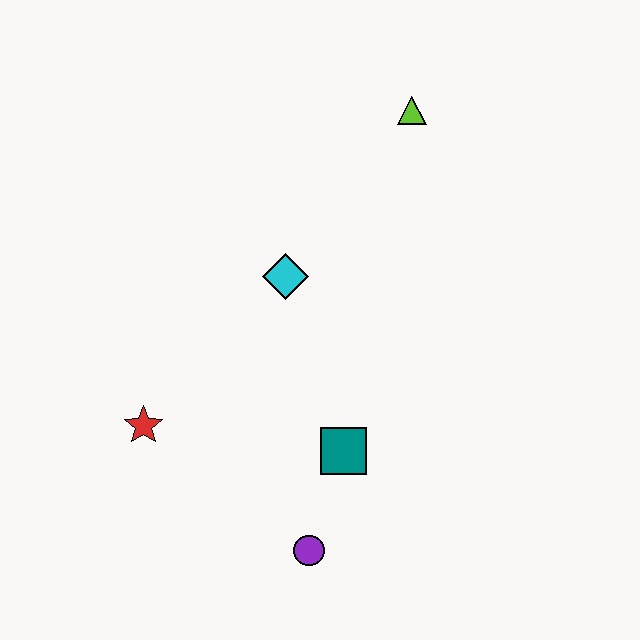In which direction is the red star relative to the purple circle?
The red star is to the left of the purple circle.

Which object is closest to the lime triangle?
The cyan diamond is closest to the lime triangle.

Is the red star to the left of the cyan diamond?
Yes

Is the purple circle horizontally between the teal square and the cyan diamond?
Yes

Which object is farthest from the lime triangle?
The purple circle is farthest from the lime triangle.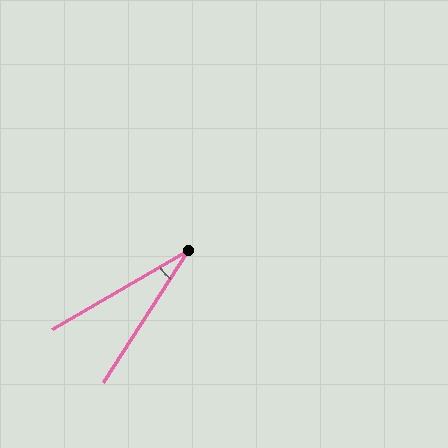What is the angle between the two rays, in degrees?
Approximately 27 degrees.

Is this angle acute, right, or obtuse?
It is acute.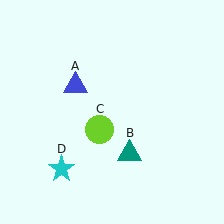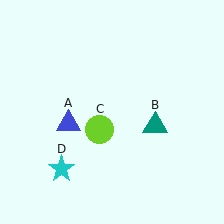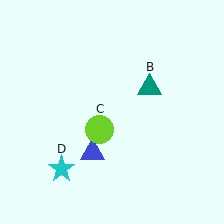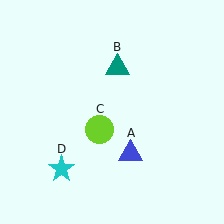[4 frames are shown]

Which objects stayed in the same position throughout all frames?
Lime circle (object C) and cyan star (object D) remained stationary.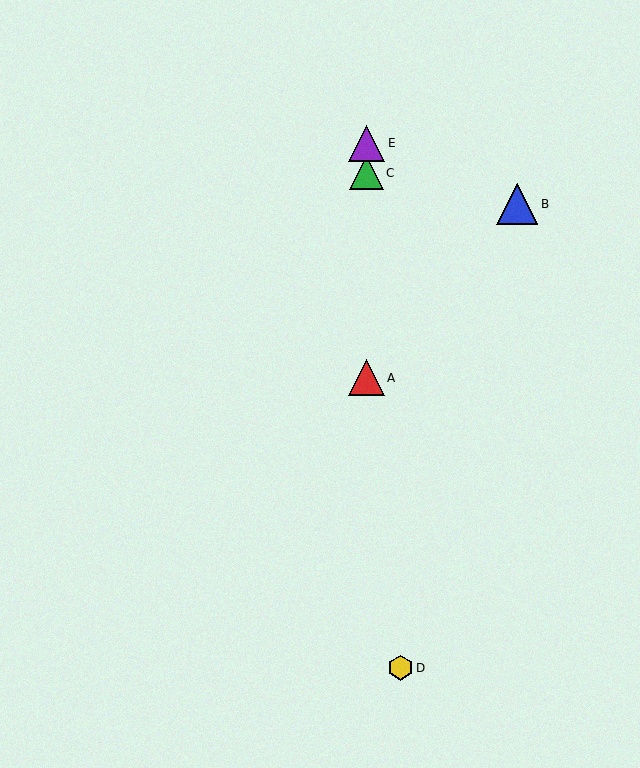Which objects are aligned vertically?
Objects A, C, E are aligned vertically.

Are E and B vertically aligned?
No, E is at x≈366 and B is at x≈517.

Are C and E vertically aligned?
Yes, both are at x≈366.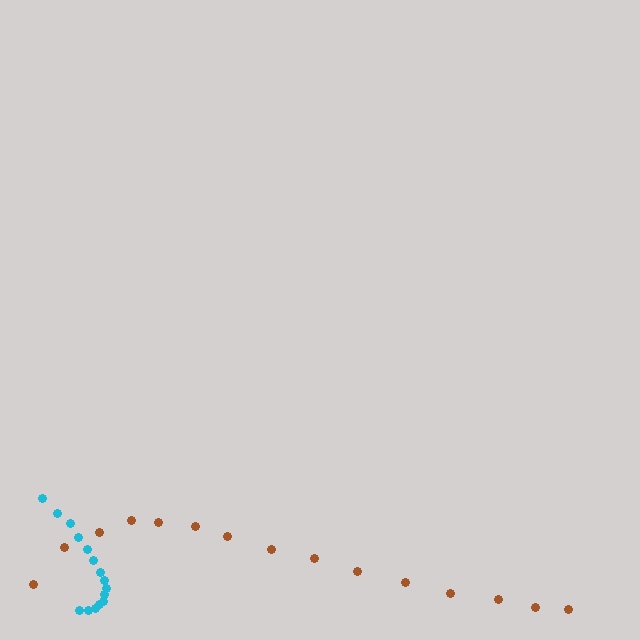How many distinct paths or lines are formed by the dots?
There are 2 distinct paths.